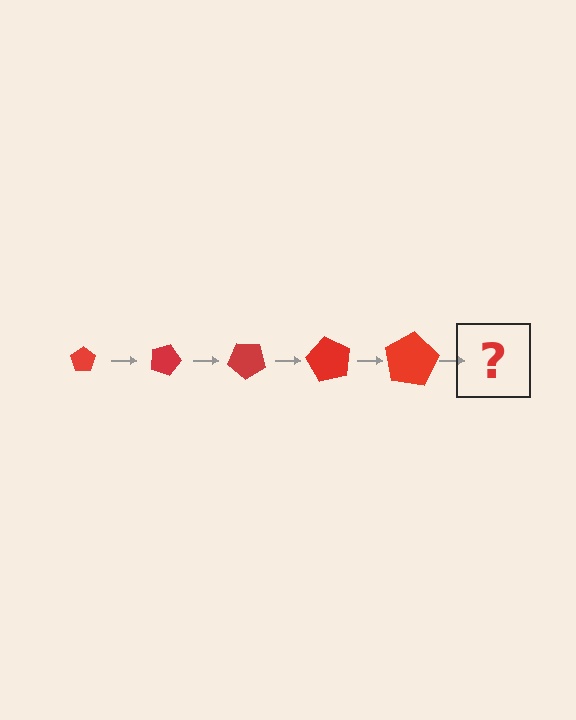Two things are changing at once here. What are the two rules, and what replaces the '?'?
The two rules are that the pentagon grows larger each step and it rotates 20 degrees each step. The '?' should be a pentagon, larger than the previous one and rotated 100 degrees from the start.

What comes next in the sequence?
The next element should be a pentagon, larger than the previous one and rotated 100 degrees from the start.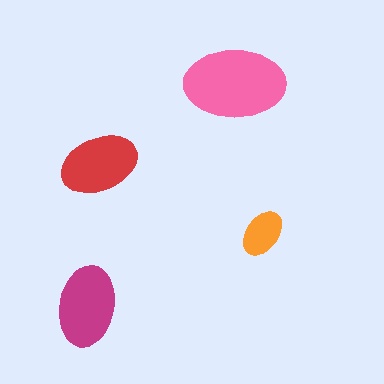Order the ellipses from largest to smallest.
the pink one, the magenta one, the red one, the orange one.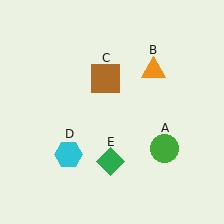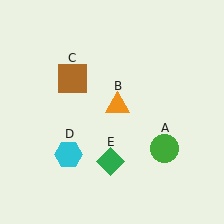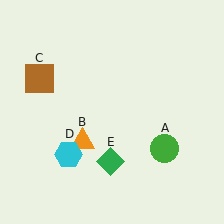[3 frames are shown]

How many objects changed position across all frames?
2 objects changed position: orange triangle (object B), brown square (object C).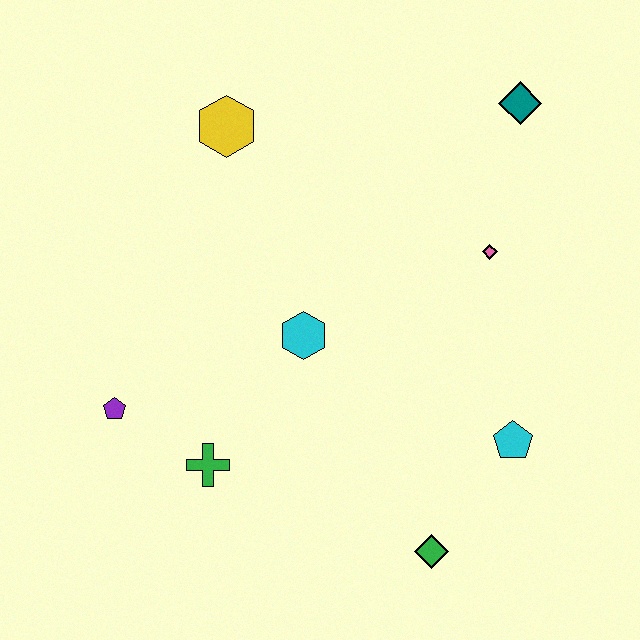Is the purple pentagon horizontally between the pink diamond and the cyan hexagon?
No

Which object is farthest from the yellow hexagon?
The green diamond is farthest from the yellow hexagon.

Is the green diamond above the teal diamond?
No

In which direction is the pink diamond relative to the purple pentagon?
The pink diamond is to the right of the purple pentagon.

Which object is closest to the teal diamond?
The pink diamond is closest to the teal diamond.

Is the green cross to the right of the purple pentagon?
Yes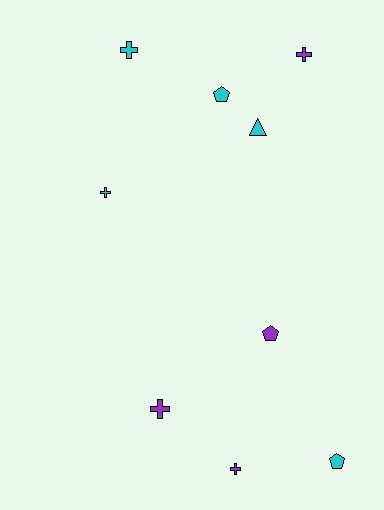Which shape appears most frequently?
Cross, with 5 objects.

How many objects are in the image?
There are 9 objects.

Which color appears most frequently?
Cyan, with 5 objects.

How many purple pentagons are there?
There is 1 purple pentagon.